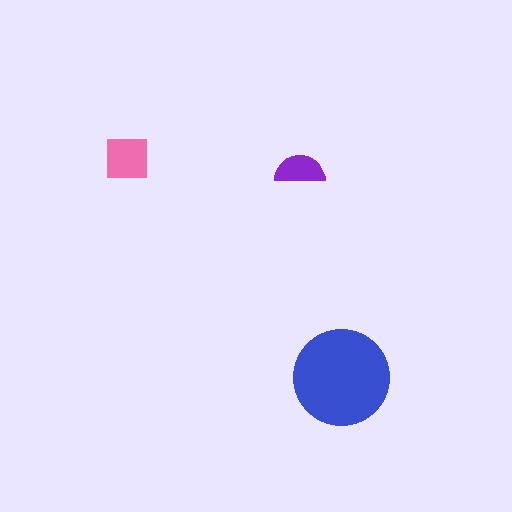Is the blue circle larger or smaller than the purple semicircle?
Larger.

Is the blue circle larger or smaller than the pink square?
Larger.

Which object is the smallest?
The purple semicircle.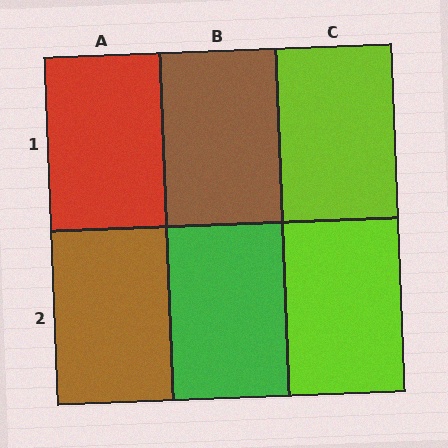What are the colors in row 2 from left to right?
Brown, green, lime.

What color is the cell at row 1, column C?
Lime.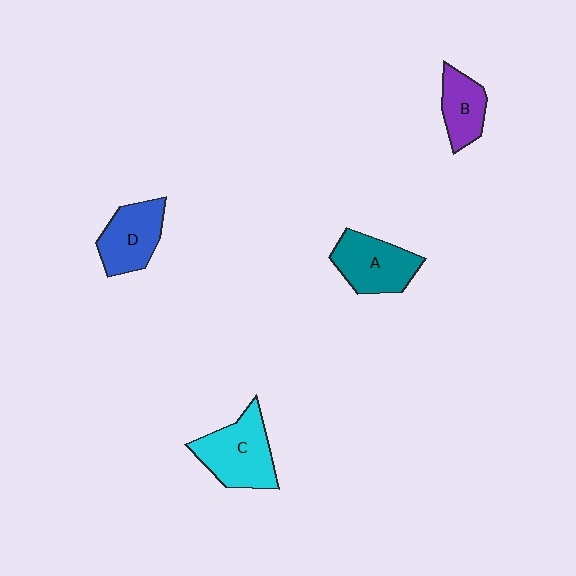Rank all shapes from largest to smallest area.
From largest to smallest: C (cyan), A (teal), D (blue), B (purple).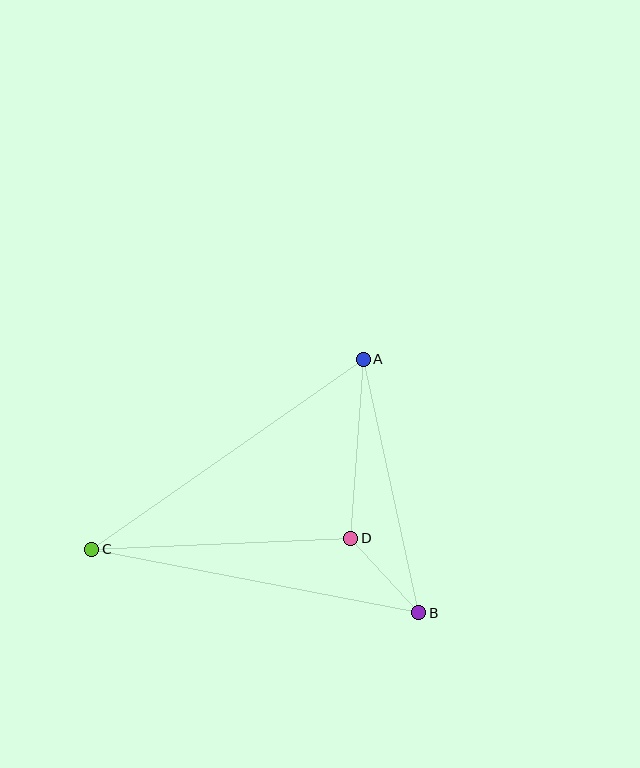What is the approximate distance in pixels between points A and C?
The distance between A and C is approximately 331 pixels.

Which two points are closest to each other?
Points B and D are closest to each other.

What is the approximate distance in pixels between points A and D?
The distance between A and D is approximately 180 pixels.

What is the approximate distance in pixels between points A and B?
The distance between A and B is approximately 260 pixels.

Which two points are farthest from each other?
Points B and C are farthest from each other.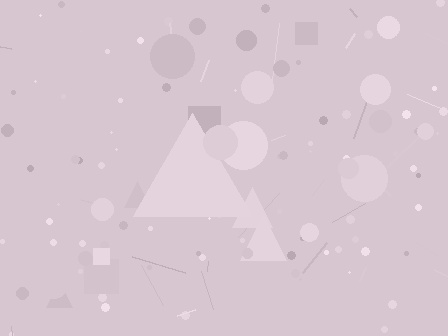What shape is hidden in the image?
A triangle is hidden in the image.